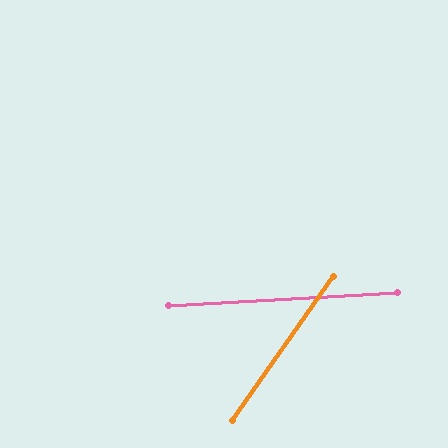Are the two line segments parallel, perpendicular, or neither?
Neither parallel nor perpendicular — they differ by about 51°.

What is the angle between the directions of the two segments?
Approximately 51 degrees.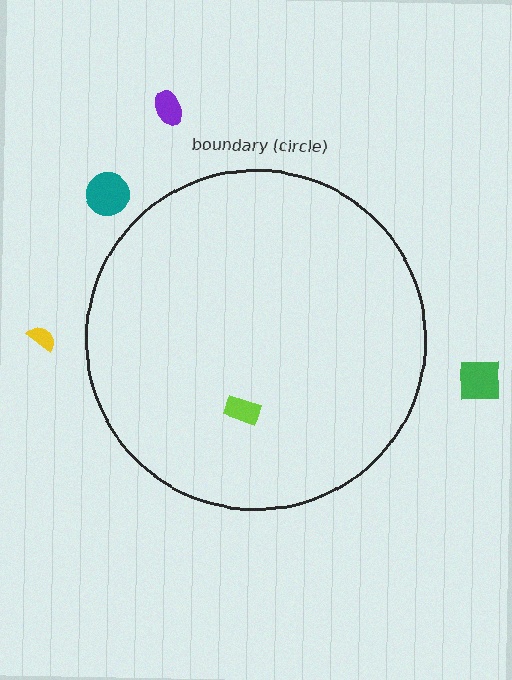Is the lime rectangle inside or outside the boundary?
Inside.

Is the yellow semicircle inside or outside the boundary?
Outside.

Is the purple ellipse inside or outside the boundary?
Outside.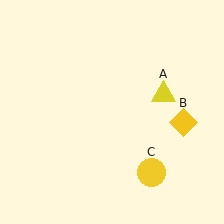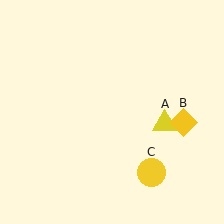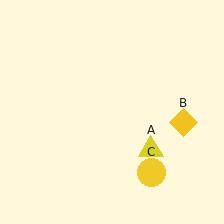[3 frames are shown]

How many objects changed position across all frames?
1 object changed position: yellow triangle (object A).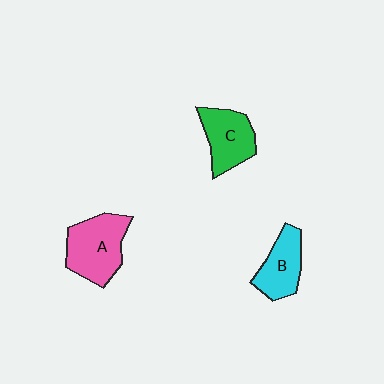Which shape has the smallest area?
Shape B (cyan).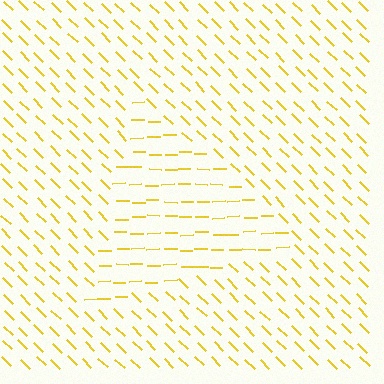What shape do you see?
I see a triangle.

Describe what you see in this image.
The image is filled with small yellow line segments. A triangle region in the image has lines oriented differently from the surrounding lines, creating a visible texture boundary.